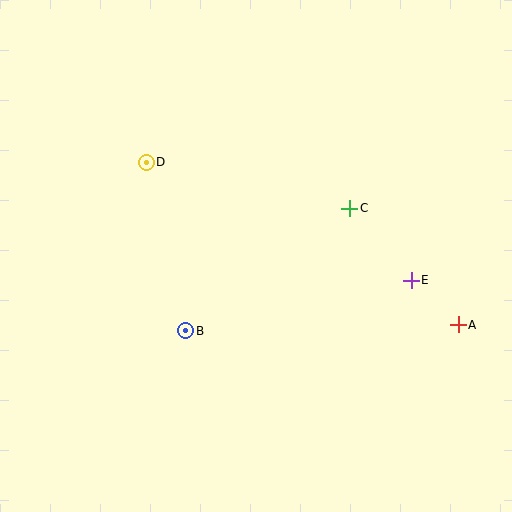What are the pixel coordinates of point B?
Point B is at (186, 331).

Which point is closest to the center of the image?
Point B at (186, 331) is closest to the center.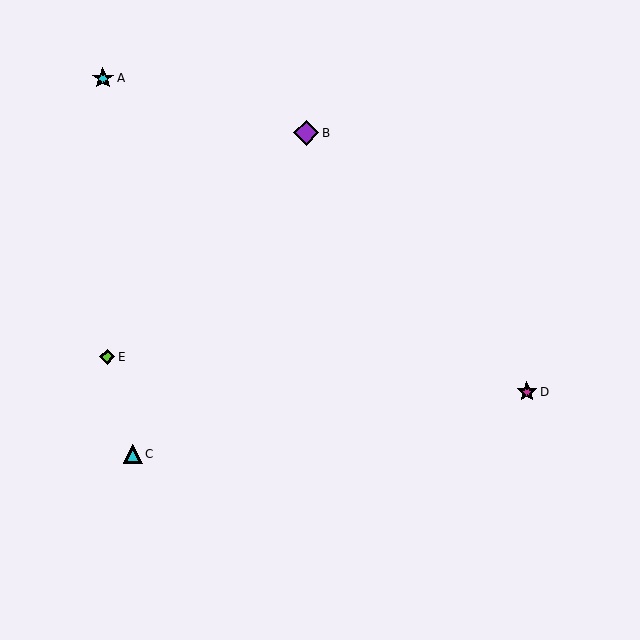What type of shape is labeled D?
Shape D is a magenta star.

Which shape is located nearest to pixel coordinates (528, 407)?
The magenta star (labeled D) at (527, 392) is nearest to that location.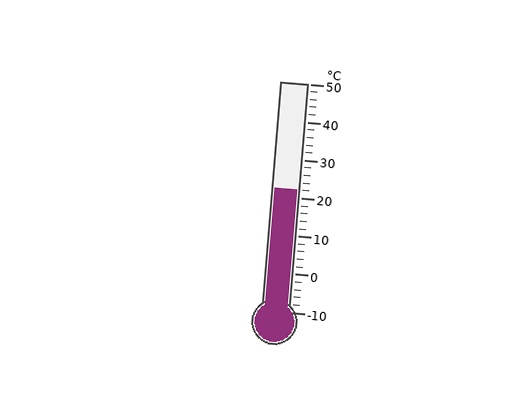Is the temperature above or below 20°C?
The temperature is above 20°C.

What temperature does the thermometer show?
The thermometer shows approximately 22°C.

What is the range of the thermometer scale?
The thermometer scale ranges from -10°C to 50°C.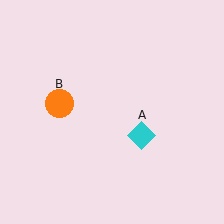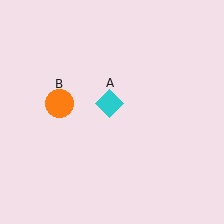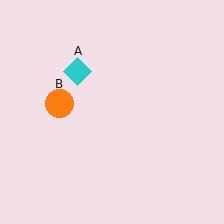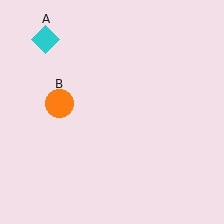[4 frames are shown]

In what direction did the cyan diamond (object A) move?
The cyan diamond (object A) moved up and to the left.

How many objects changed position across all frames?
1 object changed position: cyan diamond (object A).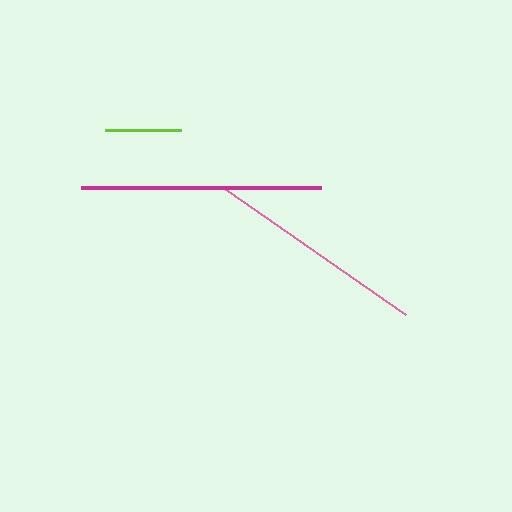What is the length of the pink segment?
The pink segment is approximately 220 pixels long.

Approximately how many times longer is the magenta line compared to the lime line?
The magenta line is approximately 3.2 times the length of the lime line.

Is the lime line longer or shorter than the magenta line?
The magenta line is longer than the lime line.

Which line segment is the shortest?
The lime line is the shortest at approximately 76 pixels.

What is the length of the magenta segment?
The magenta segment is approximately 240 pixels long.